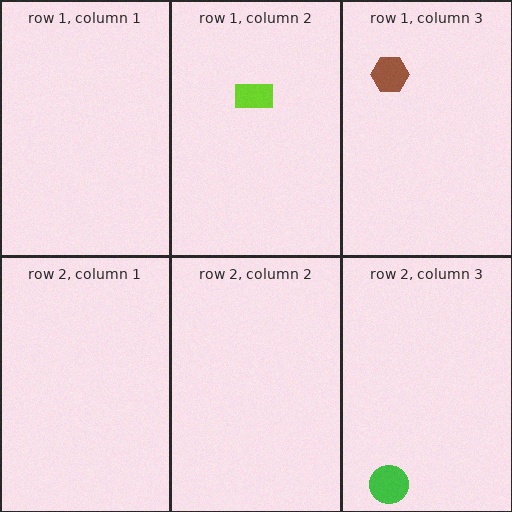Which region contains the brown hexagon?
The row 1, column 3 region.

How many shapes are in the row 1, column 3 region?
1.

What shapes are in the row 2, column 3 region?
The green circle.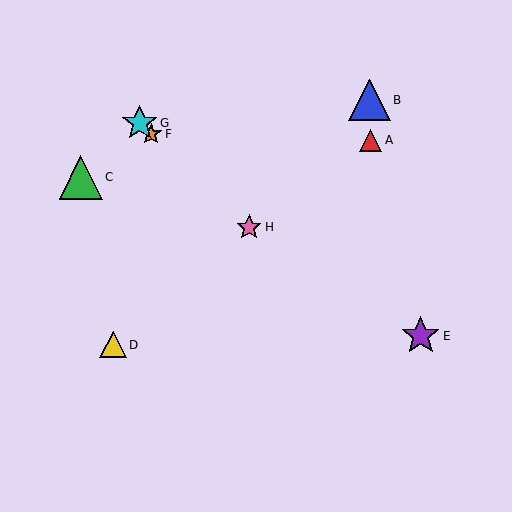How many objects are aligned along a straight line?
3 objects (F, G, H) are aligned along a straight line.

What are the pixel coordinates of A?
Object A is at (371, 140).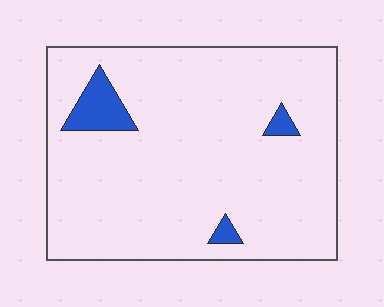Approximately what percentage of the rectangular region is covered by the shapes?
Approximately 5%.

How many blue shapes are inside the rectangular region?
3.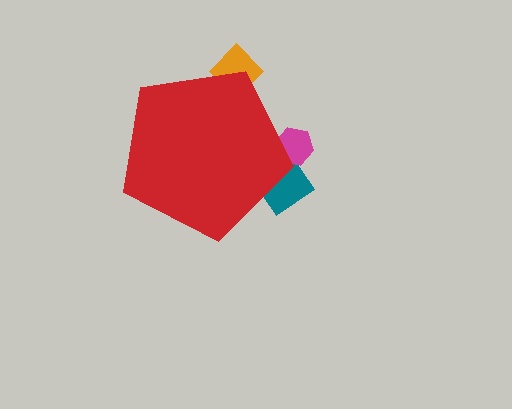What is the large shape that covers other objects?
A red pentagon.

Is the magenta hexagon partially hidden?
Yes, the magenta hexagon is partially hidden behind the red pentagon.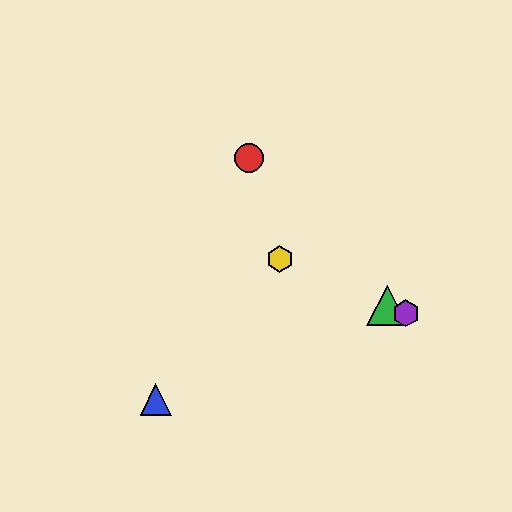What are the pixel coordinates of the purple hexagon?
The purple hexagon is at (406, 313).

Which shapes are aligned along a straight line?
The green triangle, the yellow hexagon, the purple hexagon are aligned along a straight line.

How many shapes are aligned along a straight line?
3 shapes (the green triangle, the yellow hexagon, the purple hexagon) are aligned along a straight line.